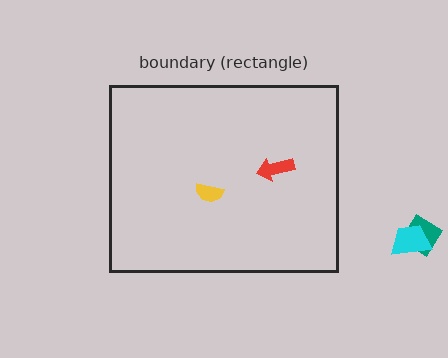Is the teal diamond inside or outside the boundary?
Outside.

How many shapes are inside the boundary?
2 inside, 2 outside.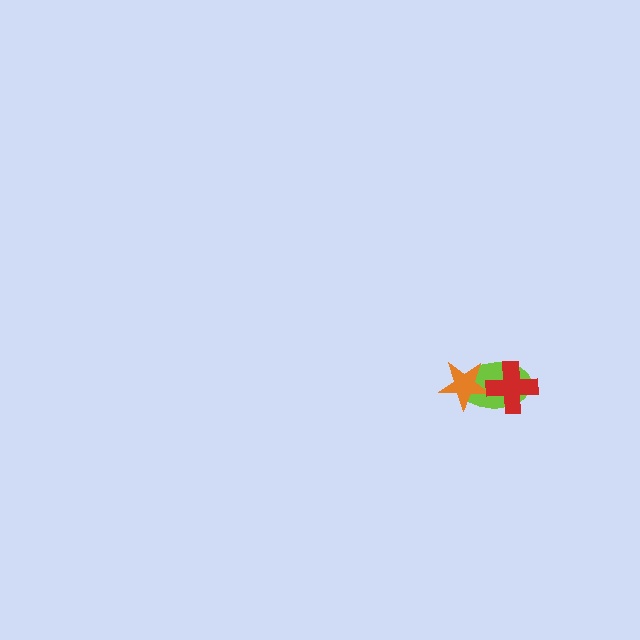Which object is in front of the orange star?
The red cross is in front of the orange star.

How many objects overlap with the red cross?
2 objects overlap with the red cross.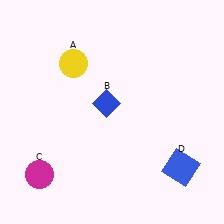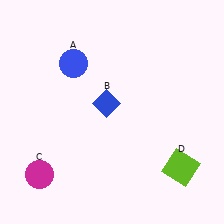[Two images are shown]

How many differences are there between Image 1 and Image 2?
There are 2 differences between the two images.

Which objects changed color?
A changed from yellow to blue. D changed from blue to lime.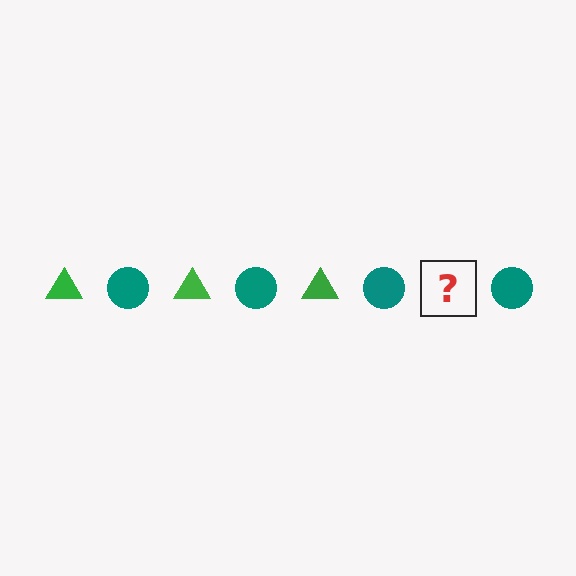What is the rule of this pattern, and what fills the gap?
The rule is that the pattern alternates between green triangle and teal circle. The gap should be filled with a green triangle.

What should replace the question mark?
The question mark should be replaced with a green triangle.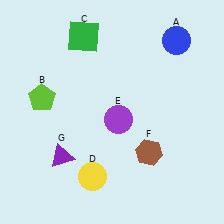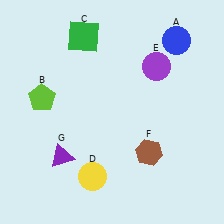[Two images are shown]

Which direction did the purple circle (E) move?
The purple circle (E) moved up.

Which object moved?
The purple circle (E) moved up.